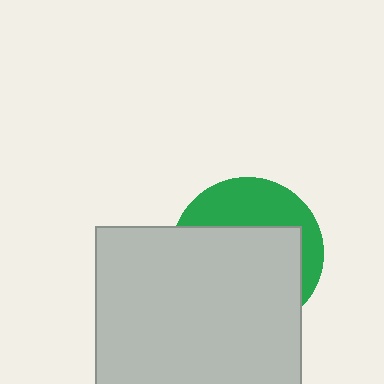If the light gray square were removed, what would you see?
You would see the complete green circle.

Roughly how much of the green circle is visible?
A small part of it is visible (roughly 35%).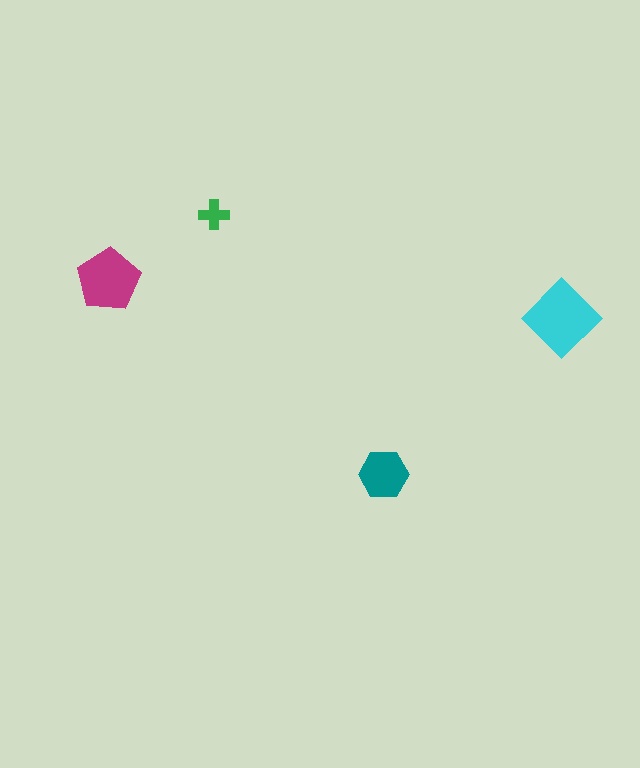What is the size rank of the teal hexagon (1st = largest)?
3rd.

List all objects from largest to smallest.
The cyan diamond, the magenta pentagon, the teal hexagon, the green cross.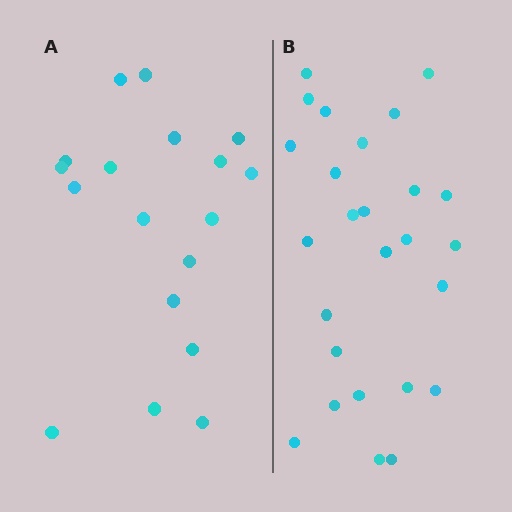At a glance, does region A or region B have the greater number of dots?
Region B (the right region) has more dots.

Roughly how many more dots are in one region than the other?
Region B has roughly 8 or so more dots than region A.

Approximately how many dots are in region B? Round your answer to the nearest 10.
About 30 dots. (The exact count is 26, which rounds to 30.)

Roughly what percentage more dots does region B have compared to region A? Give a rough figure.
About 45% more.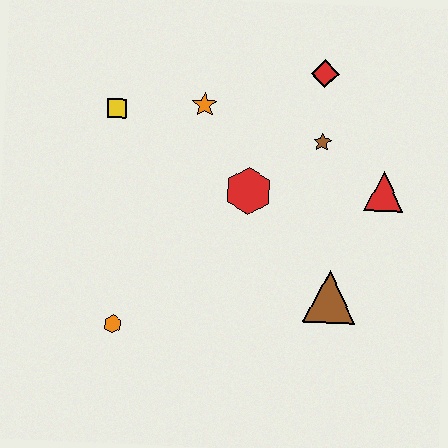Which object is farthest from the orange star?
The orange hexagon is farthest from the orange star.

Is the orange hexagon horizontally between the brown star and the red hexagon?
No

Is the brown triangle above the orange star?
No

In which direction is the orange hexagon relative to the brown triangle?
The orange hexagon is to the left of the brown triangle.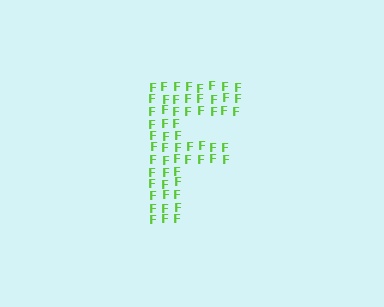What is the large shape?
The large shape is the letter F.